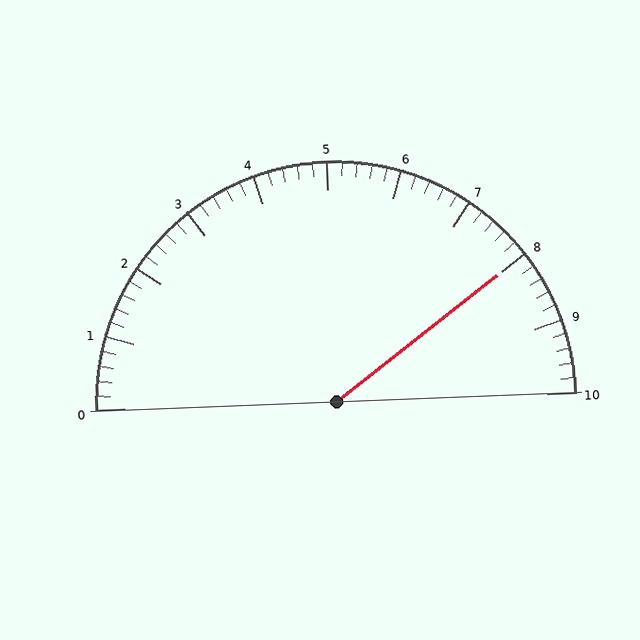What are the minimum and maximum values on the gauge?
The gauge ranges from 0 to 10.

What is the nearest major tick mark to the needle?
The nearest major tick mark is 8.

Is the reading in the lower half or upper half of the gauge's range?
The reading is in the upper half of the range (0 to 10).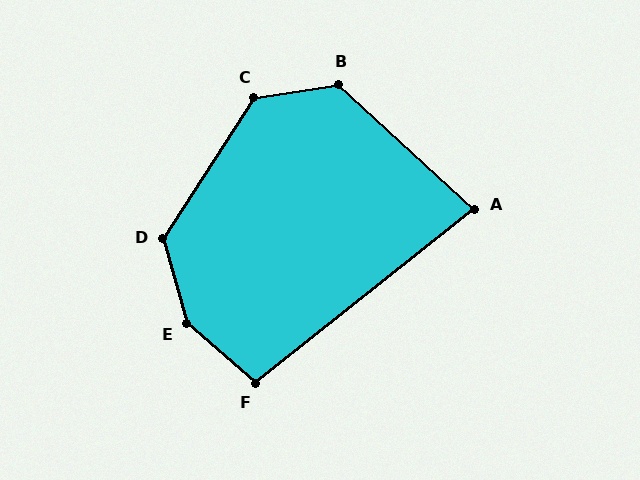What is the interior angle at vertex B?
Approximately 128 degrees (obtuse).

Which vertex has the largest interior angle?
E, at approximately 147 degrees.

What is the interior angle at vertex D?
Approximately 131 degrees (obtuse).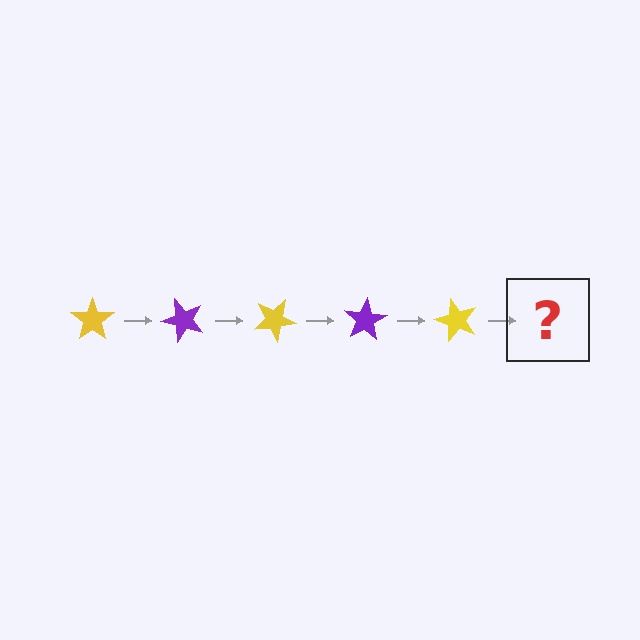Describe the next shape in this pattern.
It should be a purple star, rotated 250 degrees from the start.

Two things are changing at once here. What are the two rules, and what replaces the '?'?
The two rules are that it rotates 50 degrees each step and the color cycles through yellow and purple. The '?' should be a purple star, rotated 250 degrees from the start.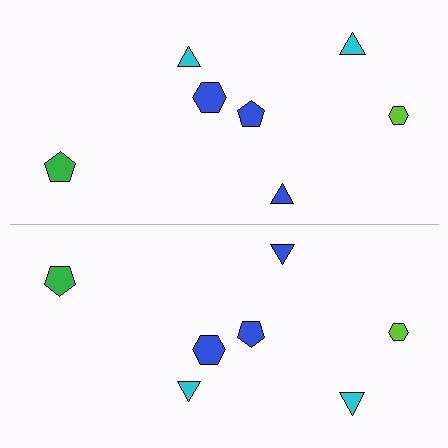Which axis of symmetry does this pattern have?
The pattern has a horizontal axis of symmetry running through the center of the image.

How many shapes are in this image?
There are 14 shapes in this image.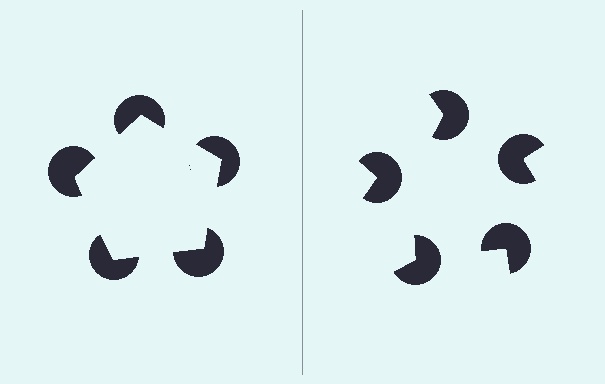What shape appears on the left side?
An illusory pentagon.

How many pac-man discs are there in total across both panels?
10 — 5 on each side.